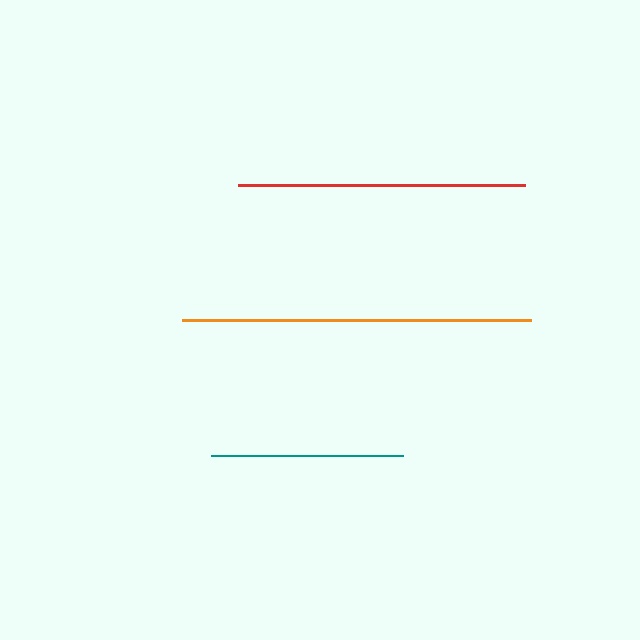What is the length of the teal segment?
The teal segment is approximately 192 pixels long.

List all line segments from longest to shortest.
From longest to shortest: orange, red, teal.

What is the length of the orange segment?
The orange segment is approximately 349 pixels long.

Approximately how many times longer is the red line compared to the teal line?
The red line is approximately 1.5 times the length of the teal line.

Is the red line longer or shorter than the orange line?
The orange line is longer than the red line.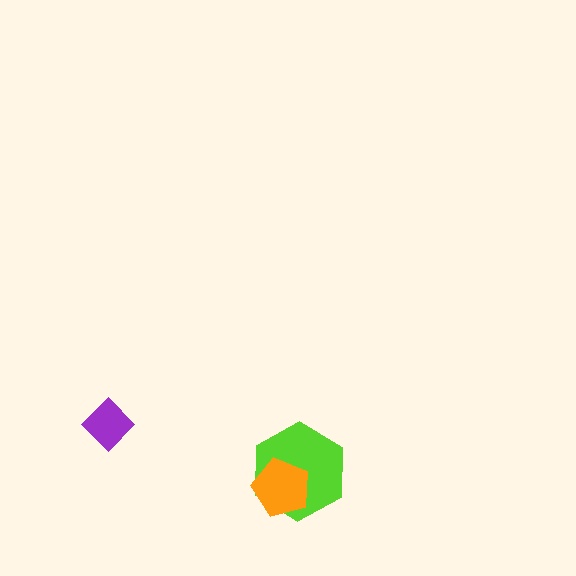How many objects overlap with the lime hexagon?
1 object overlaps with the lime hexagon.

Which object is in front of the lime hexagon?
The orange pentagon is in front of the lime hexagon.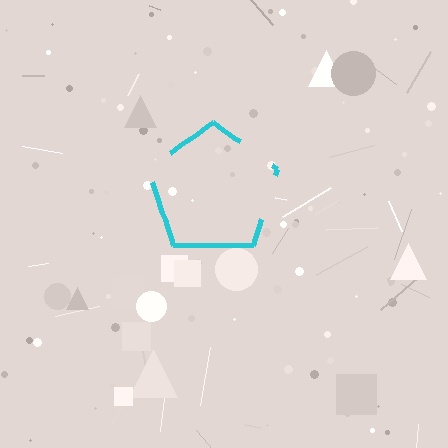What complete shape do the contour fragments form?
The contour fragments form a pentagon.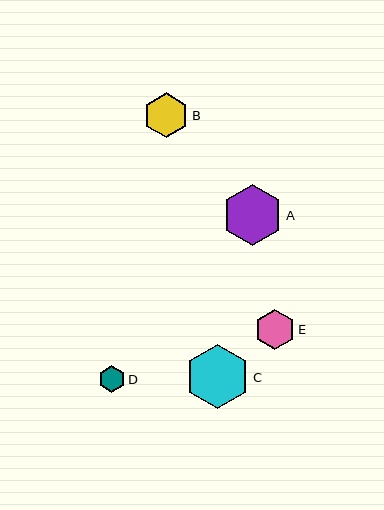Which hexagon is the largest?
Hexagon C is the largest with a size of approximately 64 pixels.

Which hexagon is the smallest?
Hexagon D is the smallest with a size of approximately 26 pixels.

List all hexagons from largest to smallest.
From largest to smallest: C, A, B, E, D.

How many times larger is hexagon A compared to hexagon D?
Hexagon A is approximately 2.3 times the size of hexagon D.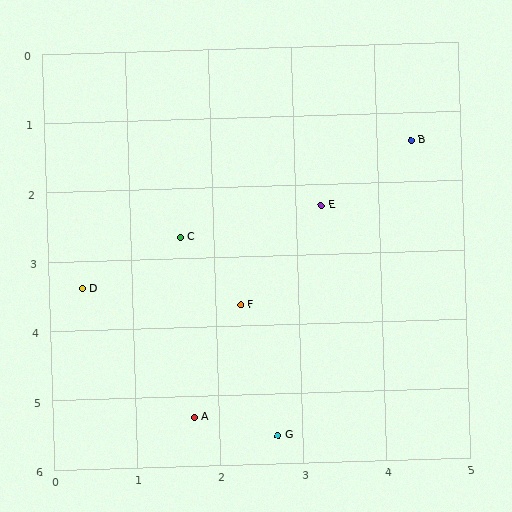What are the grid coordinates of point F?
Point F is at approximately (2.3, 3.7).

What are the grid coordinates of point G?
Point G is at approximately (2.7, 5.6).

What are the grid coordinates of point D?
Point D is at approximately (0.4, 3.4).